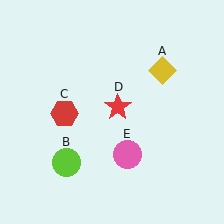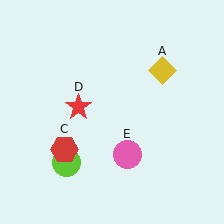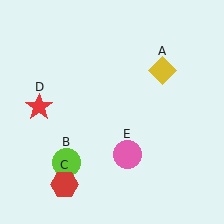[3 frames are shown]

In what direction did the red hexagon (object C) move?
The red hexagon (object C) moved down.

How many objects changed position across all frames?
2 objects changed position: red hexagon (object C), red star (object D).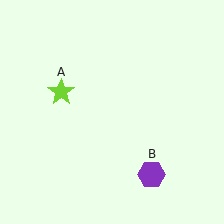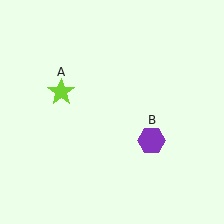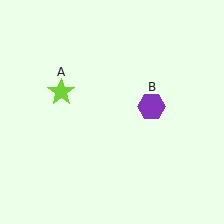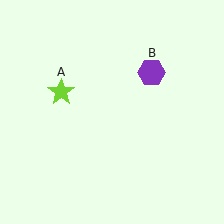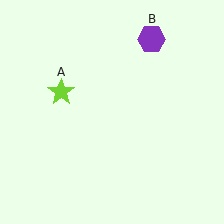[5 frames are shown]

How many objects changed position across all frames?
1 object changed position: purple hexagon (object B).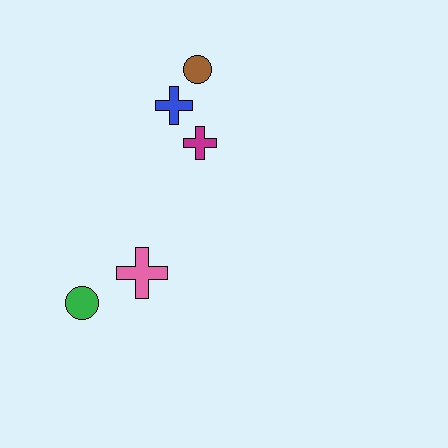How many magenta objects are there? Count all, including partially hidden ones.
There is 1 magenta object.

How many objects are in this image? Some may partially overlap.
There are 5 objects.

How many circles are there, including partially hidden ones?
There are 2 circles.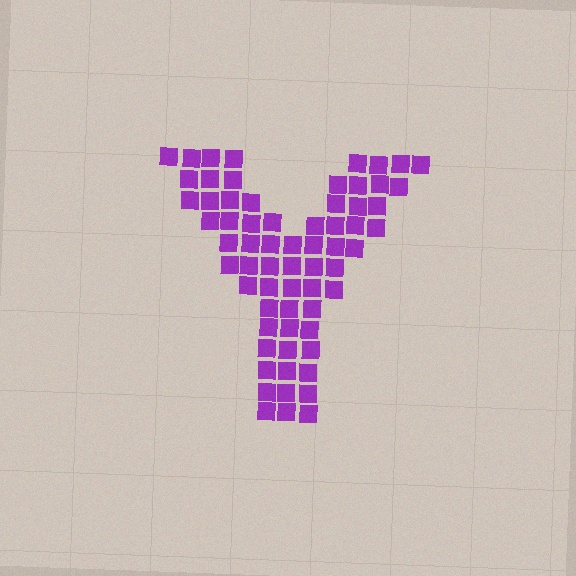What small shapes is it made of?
It is made of small squares.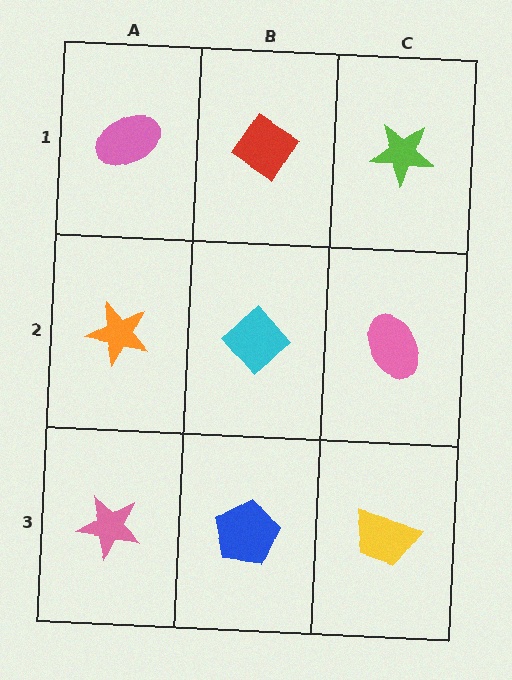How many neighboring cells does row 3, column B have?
3.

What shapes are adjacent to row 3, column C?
A pink ellipse (row 2, column C), a blue pentagon (row 3, column B).